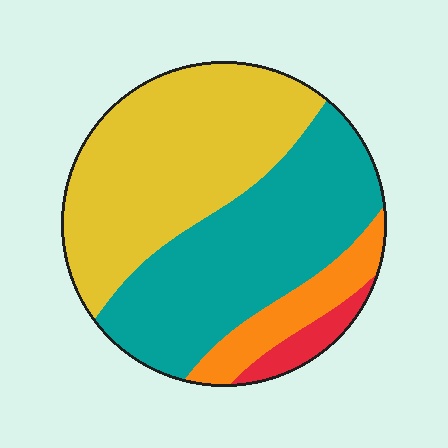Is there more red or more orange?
Orange.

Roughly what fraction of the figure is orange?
Orange takes up less than a quarter of the figure.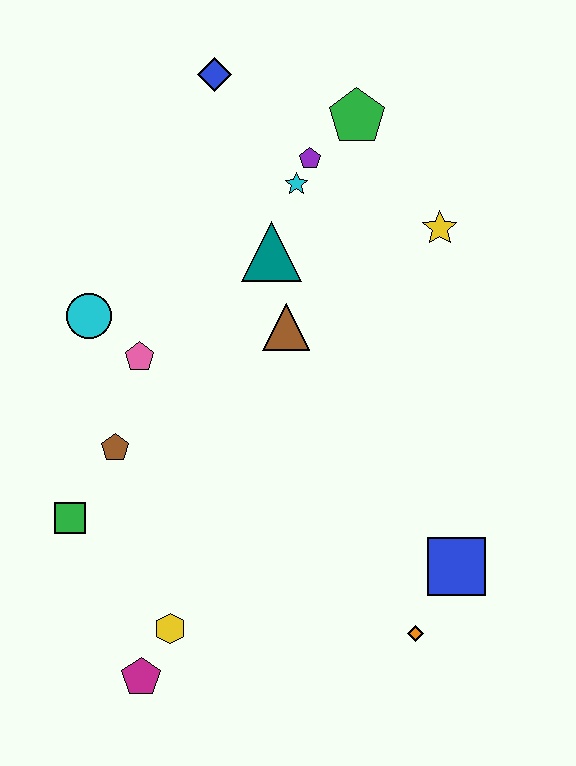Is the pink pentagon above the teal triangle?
No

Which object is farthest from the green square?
The green pentagon is farthest from the green square.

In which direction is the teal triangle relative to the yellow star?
The teal triangle is to the left of the yellow star.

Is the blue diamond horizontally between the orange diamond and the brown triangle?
No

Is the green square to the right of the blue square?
No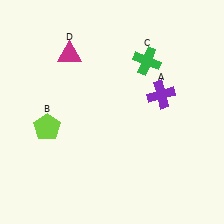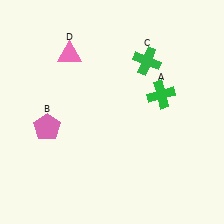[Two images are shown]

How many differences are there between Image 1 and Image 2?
There are 3 differences between the two images.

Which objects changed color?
A changed from purple to green. B changed from lime to pink. D changed from magenta to pink.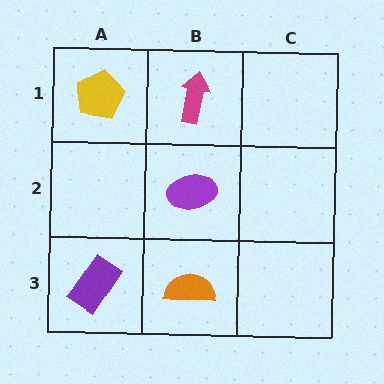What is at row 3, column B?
An orange semicircle.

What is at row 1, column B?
A magenta arrow.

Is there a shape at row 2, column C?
No, that cell is empty.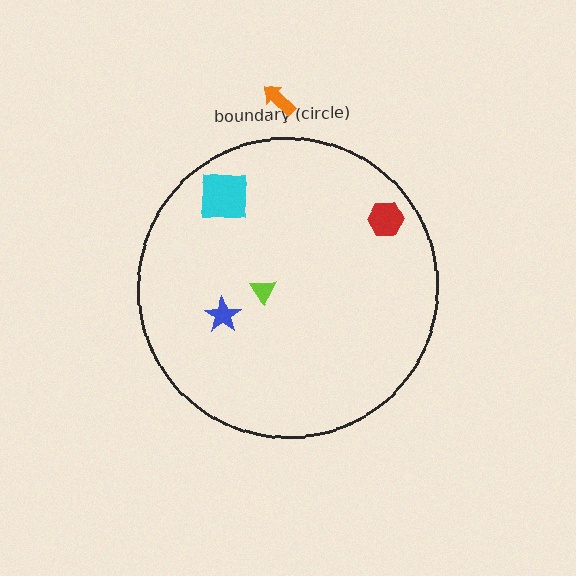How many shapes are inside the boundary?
4 inside, 1 outside.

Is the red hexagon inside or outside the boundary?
Inside.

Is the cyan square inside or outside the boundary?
Inside.